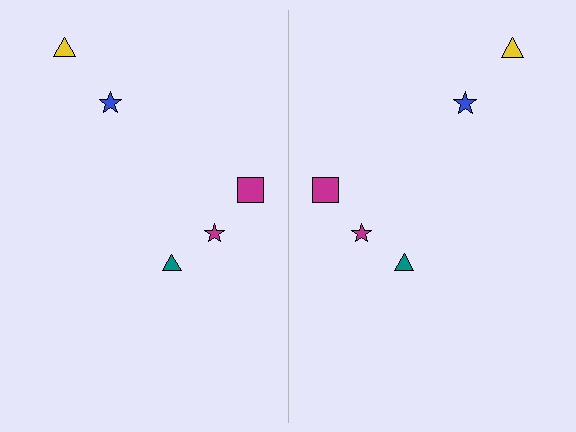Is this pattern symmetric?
Yes, this pattern has bilateral (reflection) symmetry.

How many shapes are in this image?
There are 10 shapes in this image.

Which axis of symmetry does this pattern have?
The pattern has a vertical axis of symmetry running through the center of the image.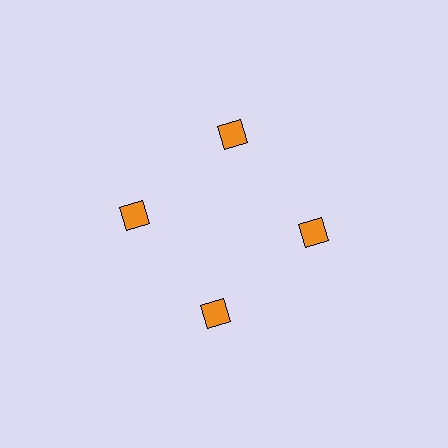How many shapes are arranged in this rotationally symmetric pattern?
There are 4 shapes, arranged in 4 groups of 1.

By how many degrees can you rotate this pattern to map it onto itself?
The pattern maps onto itself every 90 degrees of rotation.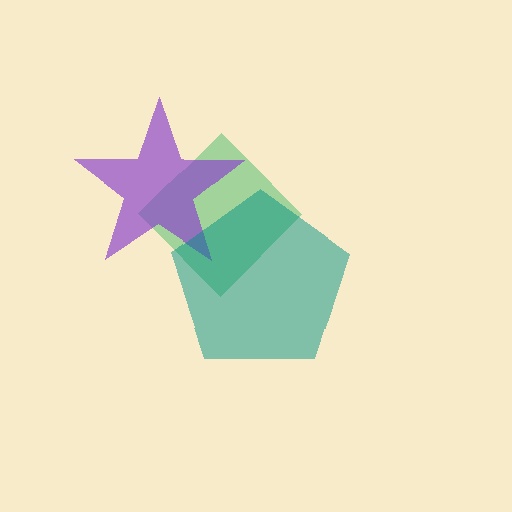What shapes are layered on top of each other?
The layered shapes are: a green diamond, a purple star, a teal pentagon.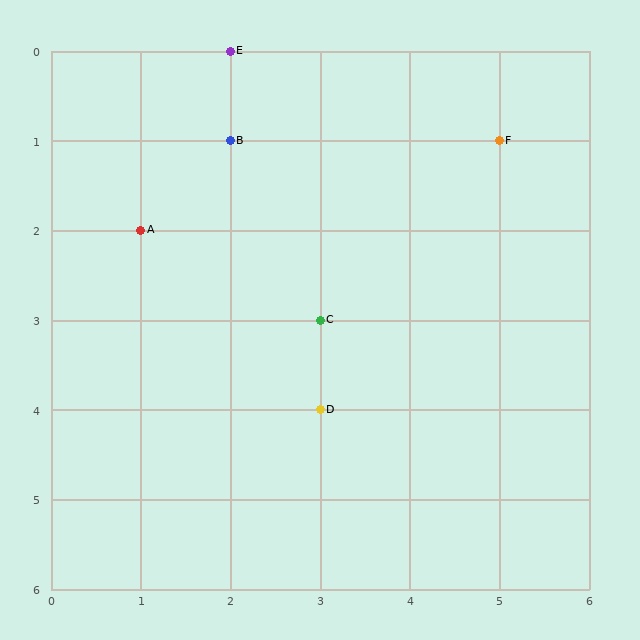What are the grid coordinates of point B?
Point B is at grid coordinates (2, 1).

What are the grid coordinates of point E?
Point E is at grid coordinates (2, 0).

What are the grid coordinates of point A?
Point A is at grid coordinates (1, 2).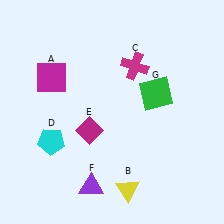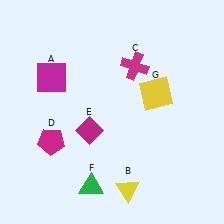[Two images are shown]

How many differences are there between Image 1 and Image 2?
There are 3 differences between the two images.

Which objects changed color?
D changed from cyan to magenta. F changed from purple to green. G changed from green to yellow.